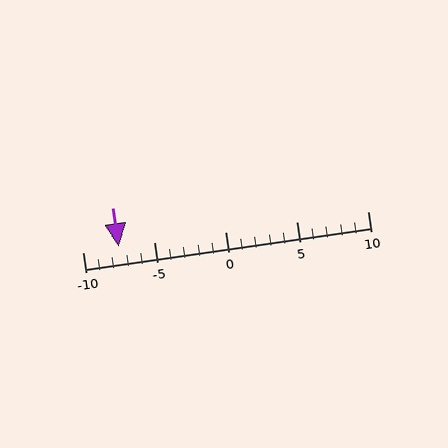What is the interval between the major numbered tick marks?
The major tick marks are spaced 5 units apart.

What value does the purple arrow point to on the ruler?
The purple arrow points to approximately -8.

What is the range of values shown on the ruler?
The ruler shows values from -10 to 10.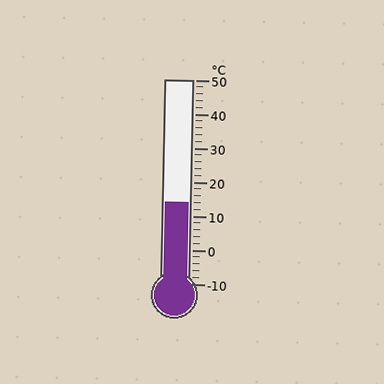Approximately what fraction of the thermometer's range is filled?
The thermometer is filled to approximately 40% of its range.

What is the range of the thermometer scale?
The thermometer scale ranges from -10°C to 50°C.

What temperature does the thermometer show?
The thermometer shows approximately 14°C.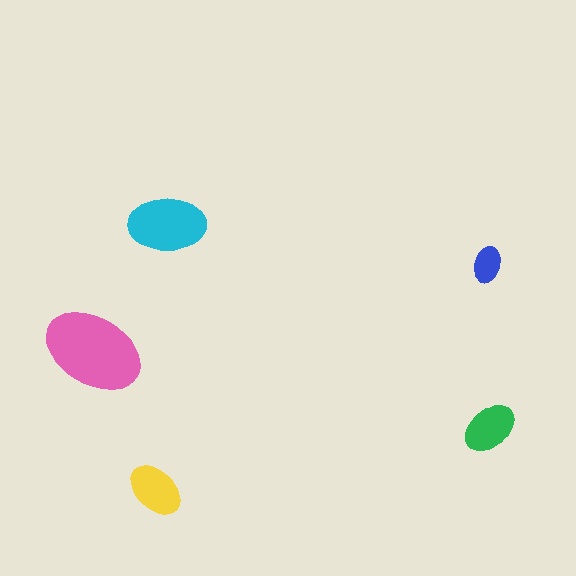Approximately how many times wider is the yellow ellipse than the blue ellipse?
About 1.5 times wider.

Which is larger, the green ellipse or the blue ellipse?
The green one.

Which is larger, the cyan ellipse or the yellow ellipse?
The cyan one.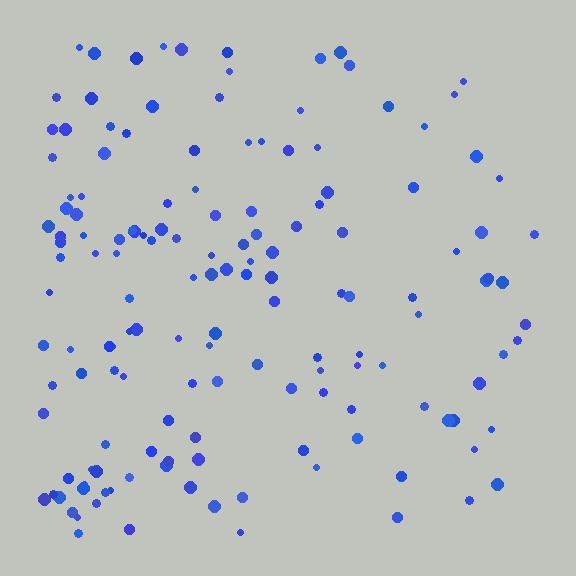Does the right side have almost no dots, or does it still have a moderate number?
Still a moderate number, just noticeably fewer than the left.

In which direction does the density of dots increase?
From right to left, with the left side densest.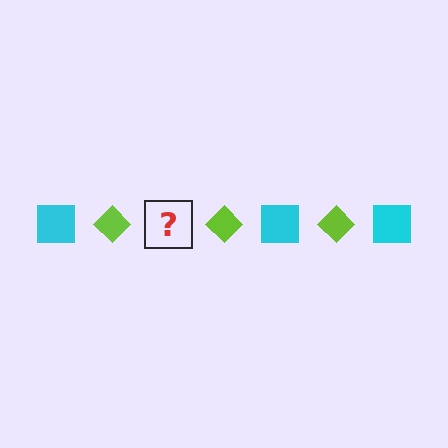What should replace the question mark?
The question mark should be replaced with a cyan square.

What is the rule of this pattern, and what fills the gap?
The rule is that the pattern alternates between cyan square and lime diamond. The gap should be filled with a cyan square.